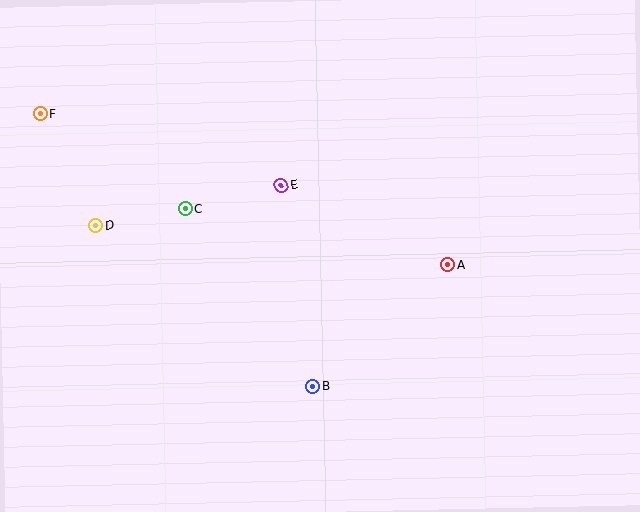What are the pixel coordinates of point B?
Point B is at (313, 386).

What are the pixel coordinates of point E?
Point E is at (281, 185).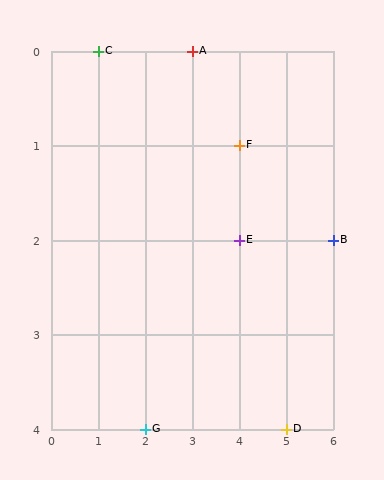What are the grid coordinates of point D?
Point D is at grid coordinates (5, 4).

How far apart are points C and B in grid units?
Points C and B are 5 columns and 2 rows apart (about 5.4 grid units diagonally).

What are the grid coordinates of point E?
Point E is at grid coordinates (4, 2).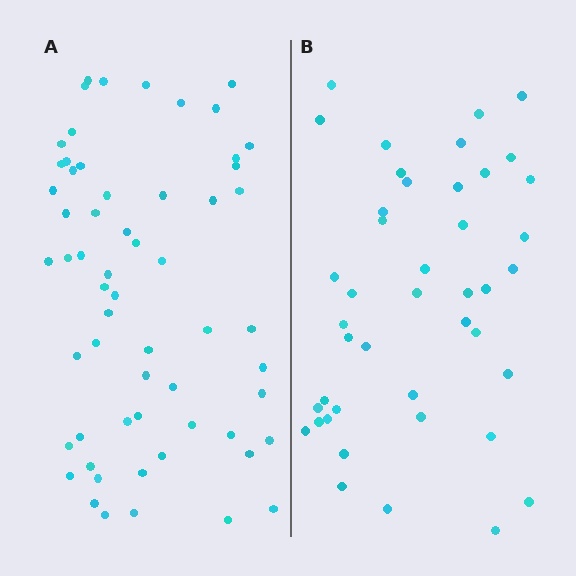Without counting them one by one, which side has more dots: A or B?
Region A (the left region) has more dots.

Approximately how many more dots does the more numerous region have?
Region A has approximately 15 more dots than region B.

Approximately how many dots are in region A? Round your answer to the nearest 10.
About 60 dots.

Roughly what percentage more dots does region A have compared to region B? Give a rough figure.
About 40% more.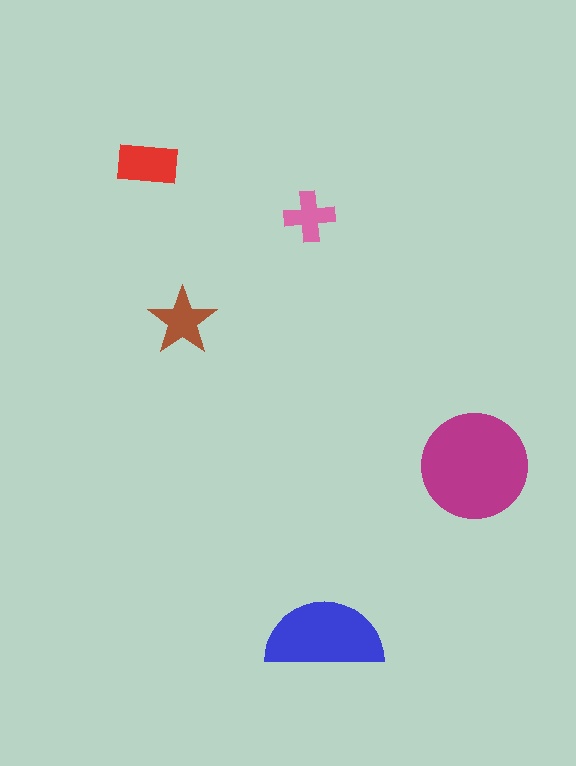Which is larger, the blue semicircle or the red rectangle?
The blue semicircle.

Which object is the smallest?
The pink cross.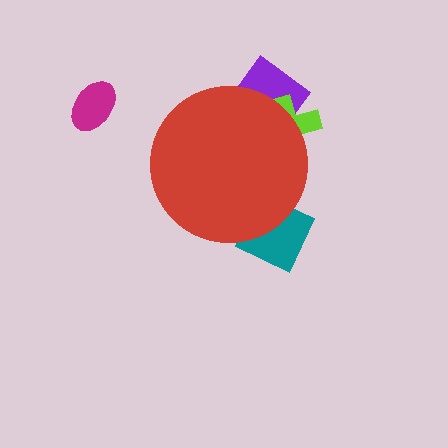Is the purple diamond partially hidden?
Yes, the purple diamond is partially hidden behind the red circle.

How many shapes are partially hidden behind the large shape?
3 shapes are partially hidden.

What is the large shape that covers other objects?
A red circle.